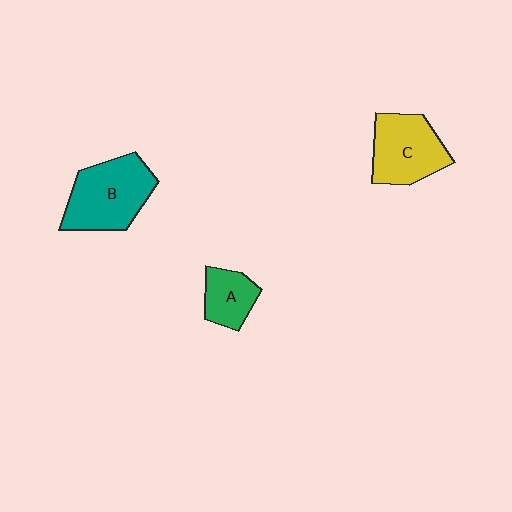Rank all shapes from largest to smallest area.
From largest to smallest: B (teal), C (yellow), A (green).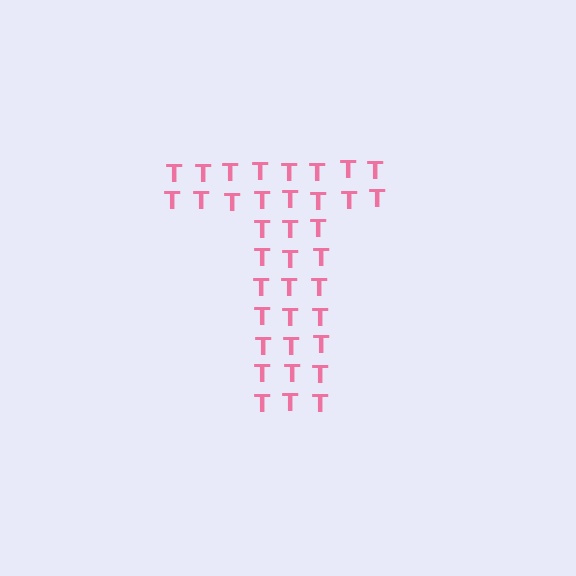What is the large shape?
The large shape is the letter T.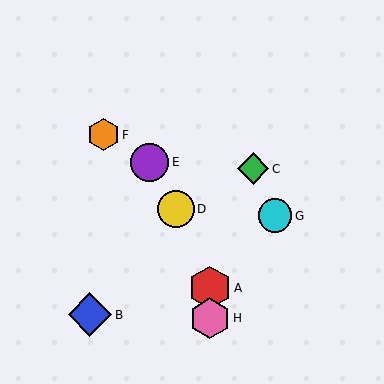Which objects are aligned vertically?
Objects A, H are aligned vertically.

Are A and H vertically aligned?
Yes, both are at x≈210.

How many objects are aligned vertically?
2 objects (A, H) are aligned vertically.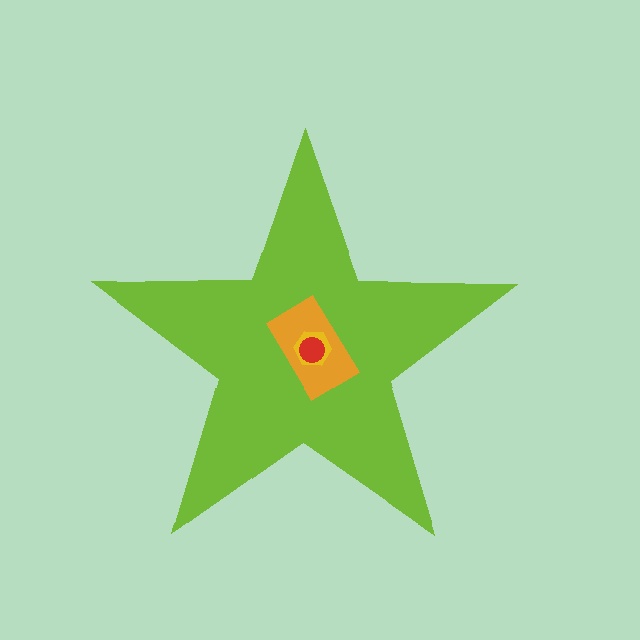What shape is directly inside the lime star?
The orange rectangle.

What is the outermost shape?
The lime star.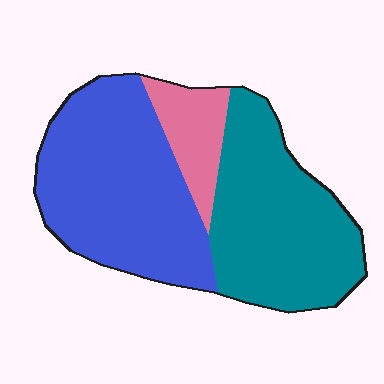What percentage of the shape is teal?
Teal covers about 40% of the shape.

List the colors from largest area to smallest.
From largest to smallest: blue, teal, pink.